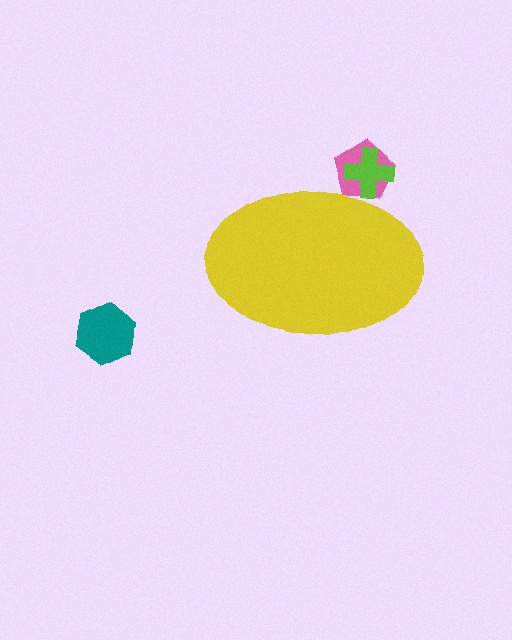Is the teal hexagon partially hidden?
No, the teal hexagon is fully visible.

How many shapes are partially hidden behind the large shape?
2 shapes are partially hidden.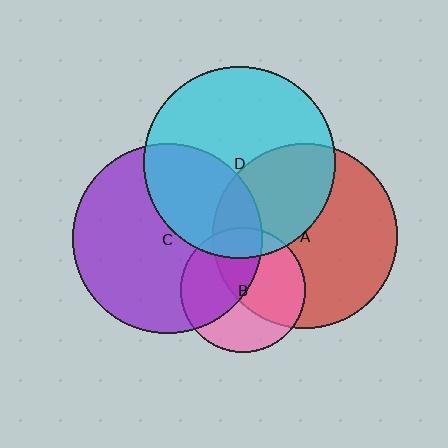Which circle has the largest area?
Circle D (cyan).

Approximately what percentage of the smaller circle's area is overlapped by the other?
Approximately 40%.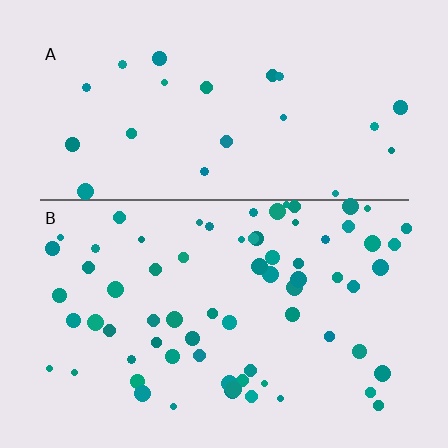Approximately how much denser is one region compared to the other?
Approximately 3.0× — region B over region A.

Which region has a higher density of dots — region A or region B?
B (the bottom).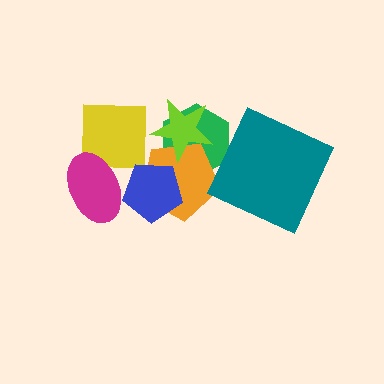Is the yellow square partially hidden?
Yes, it is partially covered by another shape.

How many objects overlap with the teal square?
0 objects overlap with the teal square.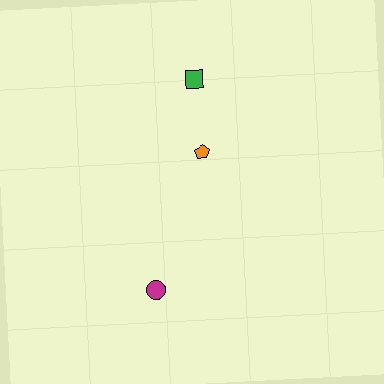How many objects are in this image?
There are 3 objects.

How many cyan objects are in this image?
There are no cyan objects.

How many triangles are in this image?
There are no triangles.